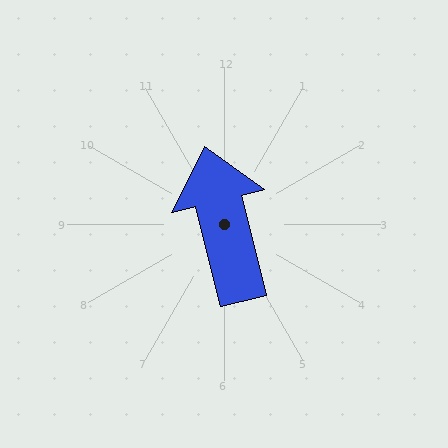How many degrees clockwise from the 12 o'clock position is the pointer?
Approximately 346 degrees.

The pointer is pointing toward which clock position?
Roughly 12 o'clock.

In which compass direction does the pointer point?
North.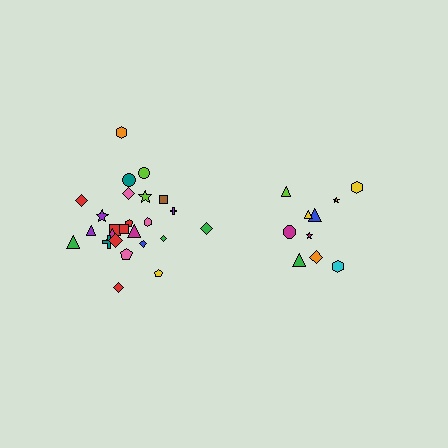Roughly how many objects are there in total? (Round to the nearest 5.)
Roughly 35 objects in total.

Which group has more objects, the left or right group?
The left group.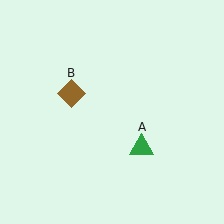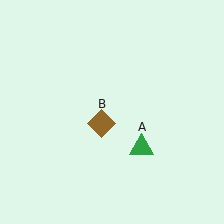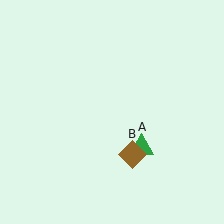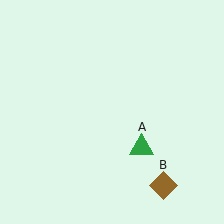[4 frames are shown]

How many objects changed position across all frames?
1 object changed position: brown diamond (object B).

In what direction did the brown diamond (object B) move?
The brown diamond (object B) moved down and to the right.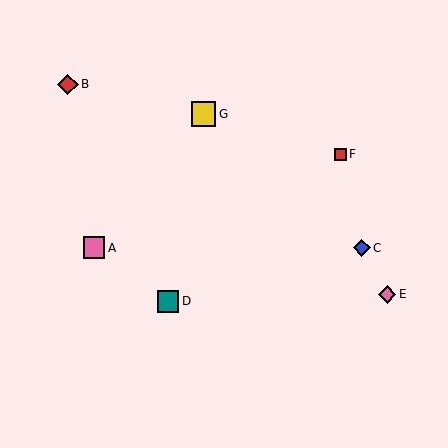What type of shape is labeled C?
Shape C is a blue diamond.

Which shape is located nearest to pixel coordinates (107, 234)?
The pink square (labeled A) at (94, 248) is nearest to that location.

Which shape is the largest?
The yellow square (labeled G) is the largest.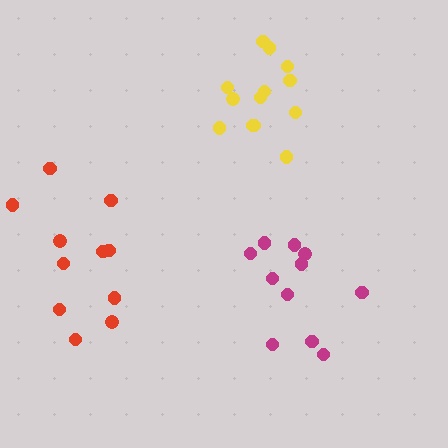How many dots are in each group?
Group 1: 11 dots, Group 2: 13 dots, Group 3: 11 dots (35 total).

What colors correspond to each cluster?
The clusters are colored: red, yellow, magenta.